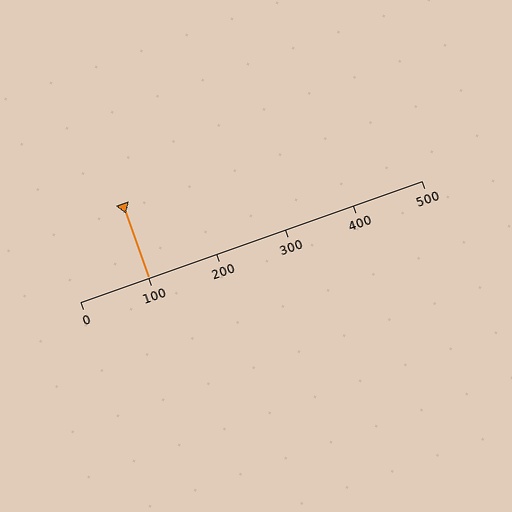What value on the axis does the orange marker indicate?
The marker indicates approximately 100.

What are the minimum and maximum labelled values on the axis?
The axis runs from 0 to 500.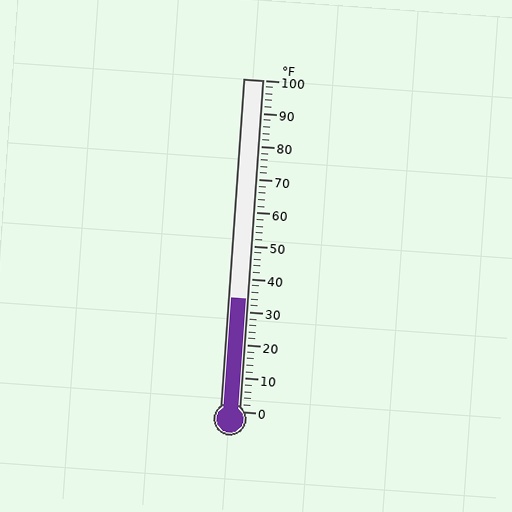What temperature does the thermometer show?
The thermometer shows approximately 34°F.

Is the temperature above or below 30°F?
The temperature is above 30°F.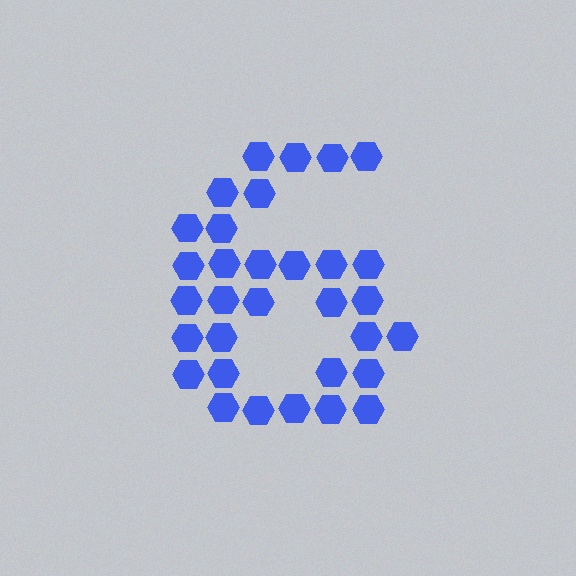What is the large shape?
The large shape is the digit 6.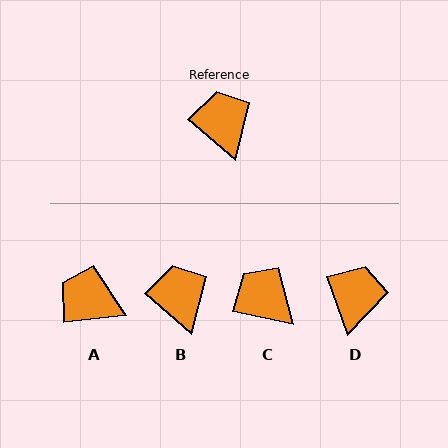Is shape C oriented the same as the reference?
No, it is off by about 29 degrees.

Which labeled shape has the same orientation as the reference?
B.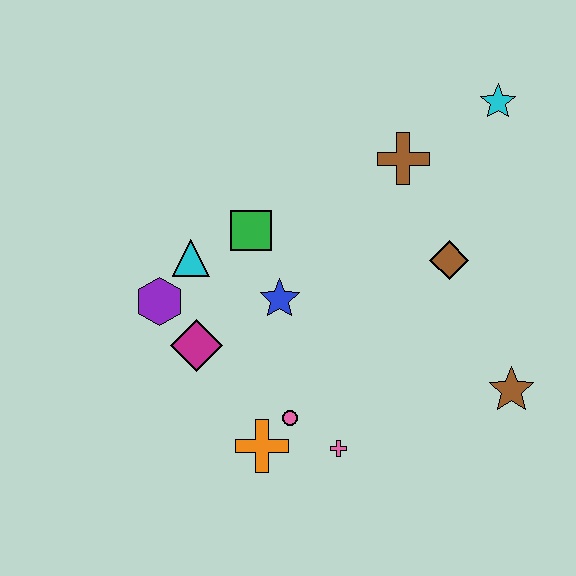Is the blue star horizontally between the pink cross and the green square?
Yes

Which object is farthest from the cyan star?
The orange cross is farthest from the cyan star.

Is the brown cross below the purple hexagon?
No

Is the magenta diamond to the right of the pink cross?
No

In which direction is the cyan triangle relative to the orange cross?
The cyan triangle is above the orange cross.